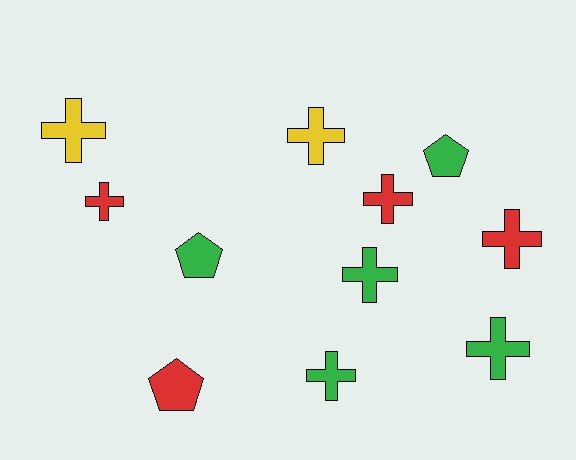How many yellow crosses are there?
There are 2 yellow crosses.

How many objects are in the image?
There are 11 objects.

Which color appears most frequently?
Green, with 5 objects.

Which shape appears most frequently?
Cross, with 8 objects.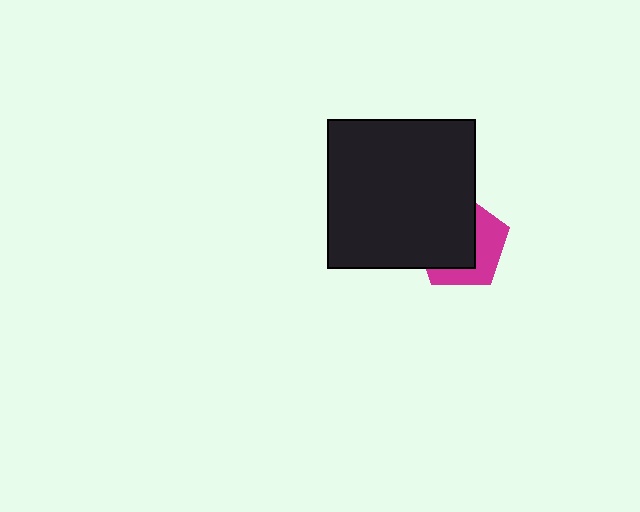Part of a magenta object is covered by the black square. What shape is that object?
It is a pentagon.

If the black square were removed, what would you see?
You would see the complete magenta pentagon.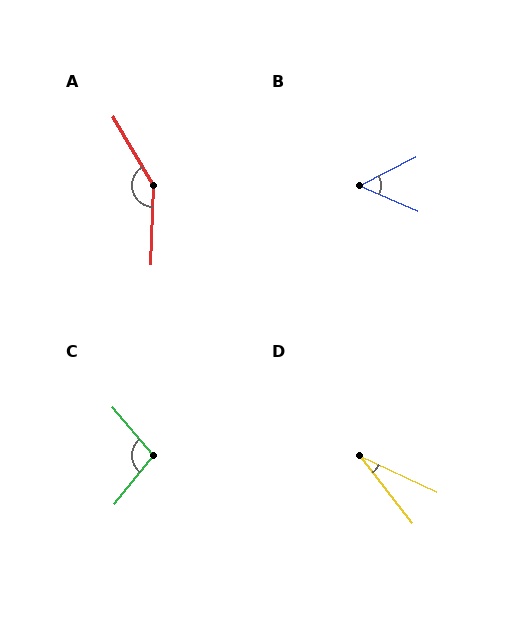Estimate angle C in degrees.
Approximately 101 degrees.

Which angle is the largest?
A, at approximately 148 degrees.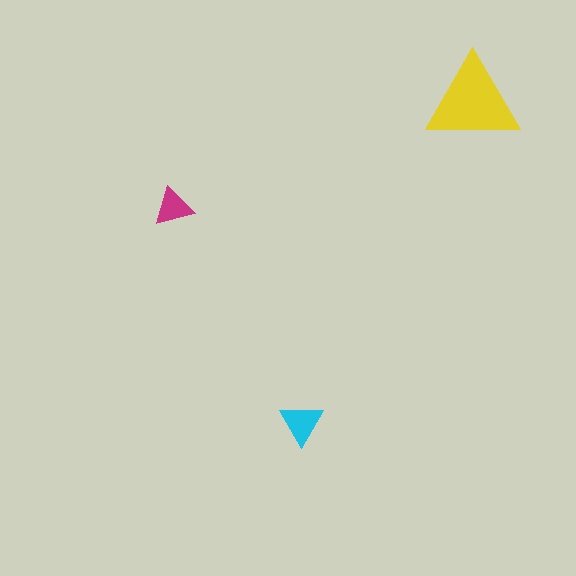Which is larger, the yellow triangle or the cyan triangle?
The yellow one.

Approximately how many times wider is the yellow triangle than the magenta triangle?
About 2.5 times wider.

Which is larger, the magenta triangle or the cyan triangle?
The cyan one.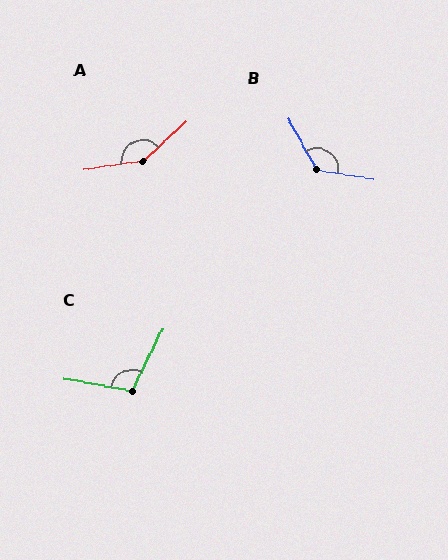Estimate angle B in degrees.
Approximately 128 degrees.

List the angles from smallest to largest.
C (105°), B (128°), A (146°).